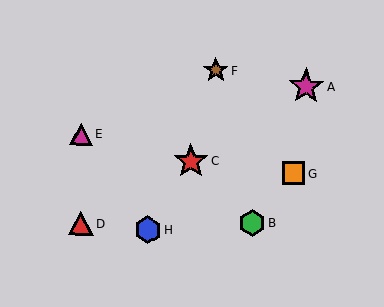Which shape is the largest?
The magenta star (labeled A) is the largest.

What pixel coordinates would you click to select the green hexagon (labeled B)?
Click at (252, 223) to select the green hexagon B.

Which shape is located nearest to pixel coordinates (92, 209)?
The red triangle (labeled D) at (81, 223) is nearest to that location.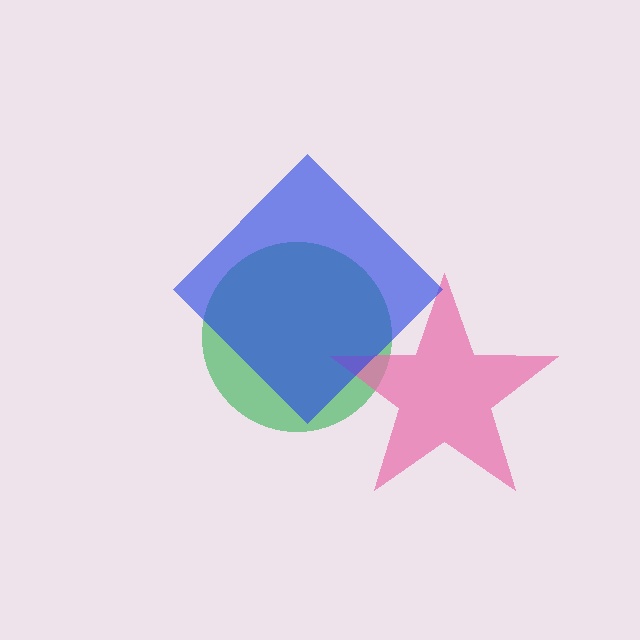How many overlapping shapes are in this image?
There are 3 overlapping shapes in the image.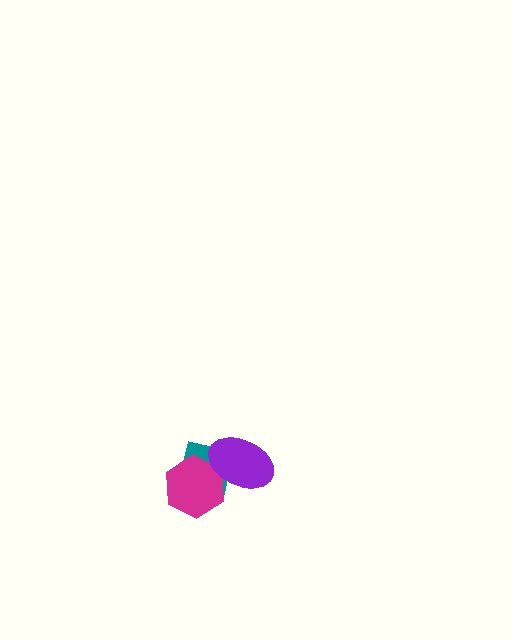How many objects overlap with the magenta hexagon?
2 objects overlap with the magenta hexagon.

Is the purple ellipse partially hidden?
No, no other shape covers it.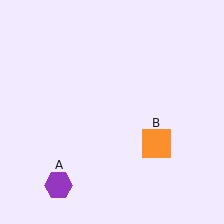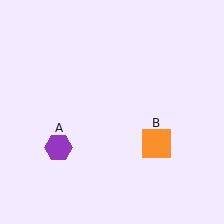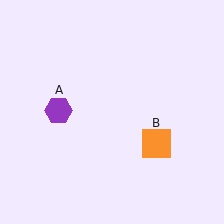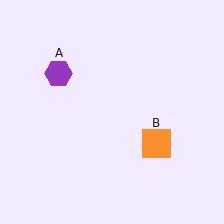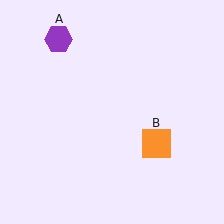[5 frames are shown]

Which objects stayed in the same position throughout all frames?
Orange square (object B) remained stationary.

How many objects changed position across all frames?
1 object changed position: purple hexagon (object A).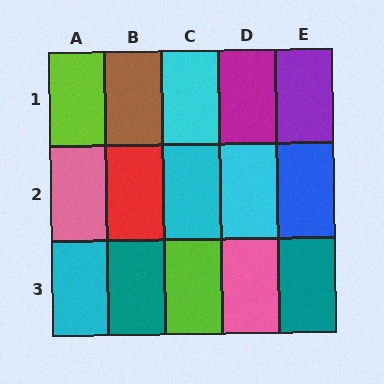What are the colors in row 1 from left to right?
Lime, brown, cyan, magenta, purple.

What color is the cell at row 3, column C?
Lime.